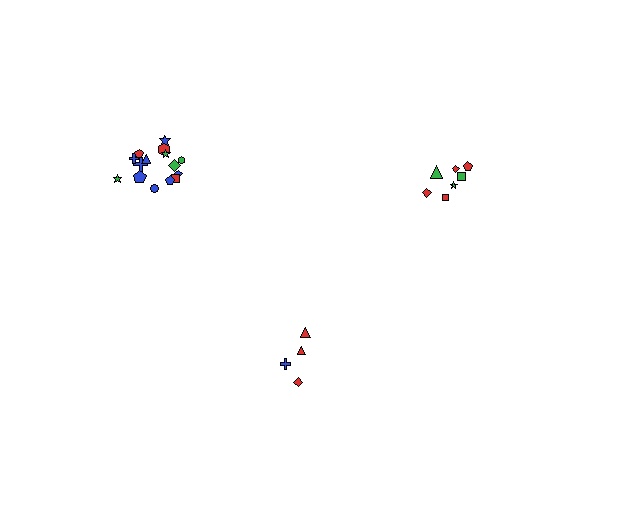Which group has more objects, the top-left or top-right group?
The top-left group.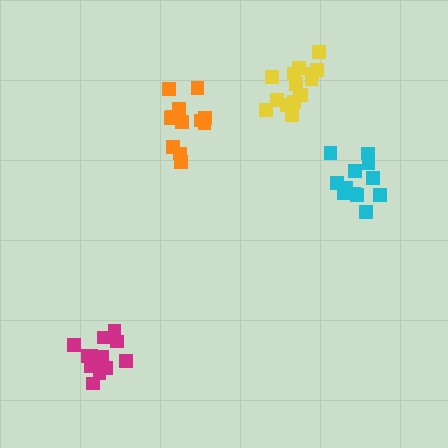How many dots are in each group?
Group 1: 12 dots, Group 2: 15 dots, Group 3: 13 dots, Group 4: 12 dots (52 total).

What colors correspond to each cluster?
The clusters are colored: orange, yellow, magenta, cyan.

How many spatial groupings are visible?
There are 4 spatial groupings.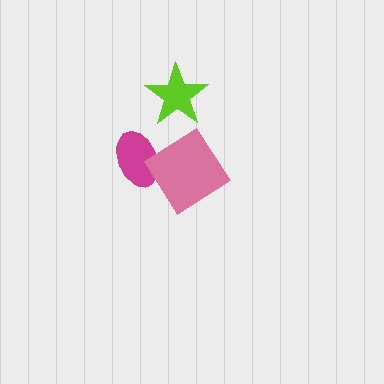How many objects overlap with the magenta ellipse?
1 object overlaps with the magenta ellipse.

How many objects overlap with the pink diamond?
1 object overlaps with the pink diamond.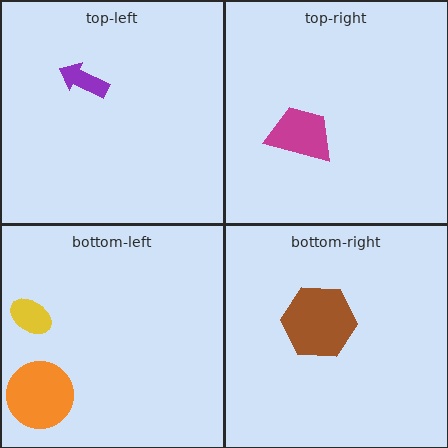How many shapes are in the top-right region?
1.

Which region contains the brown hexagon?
The bottom-right region.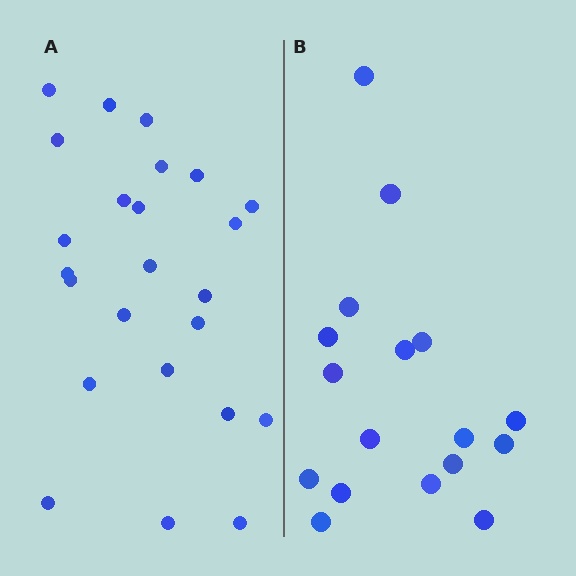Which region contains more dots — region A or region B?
Region A (the left region) has more dots.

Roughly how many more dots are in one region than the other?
Region A has roughly 8 or so more dots than region B.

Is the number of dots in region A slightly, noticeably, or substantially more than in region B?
Region A has noticeably more, but not dramatically so. The ratio is roughly 1.4 to 1.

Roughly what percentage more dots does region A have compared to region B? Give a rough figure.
About 40% more.